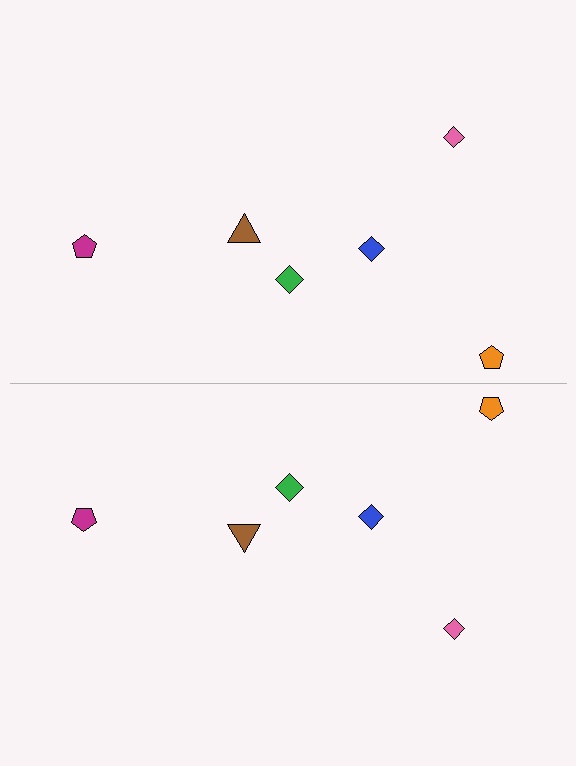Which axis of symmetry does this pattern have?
The pattern has a horizontal axis of symmetry running through the center of the image.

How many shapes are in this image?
There are 12 shapes in this image.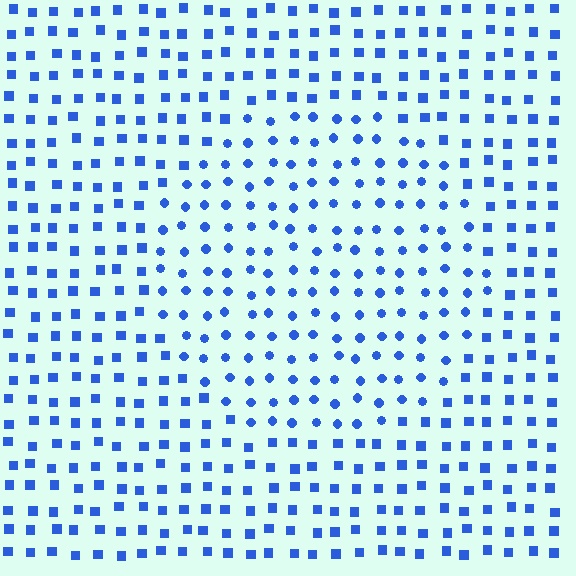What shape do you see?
I see a circle.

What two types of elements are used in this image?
The image uses circles inside the circle region and squares outside it.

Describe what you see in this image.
The image is filled with small blue elements arranged in a uniform grid. A circle-shaped region contains circles, while the surrounding area contains squares. The boundary is defined purely by the change in element shape.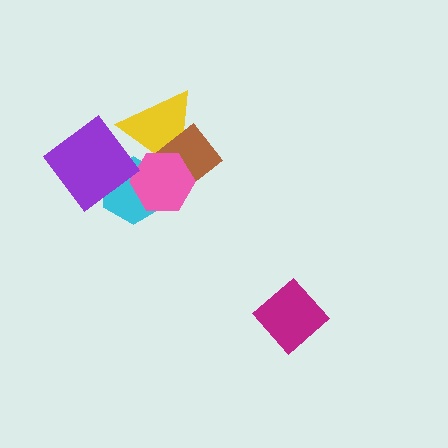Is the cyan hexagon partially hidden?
Yes, it is partially covered by another shape.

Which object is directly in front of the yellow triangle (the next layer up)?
The cyan hexagon is directly in front of the yellow triangle.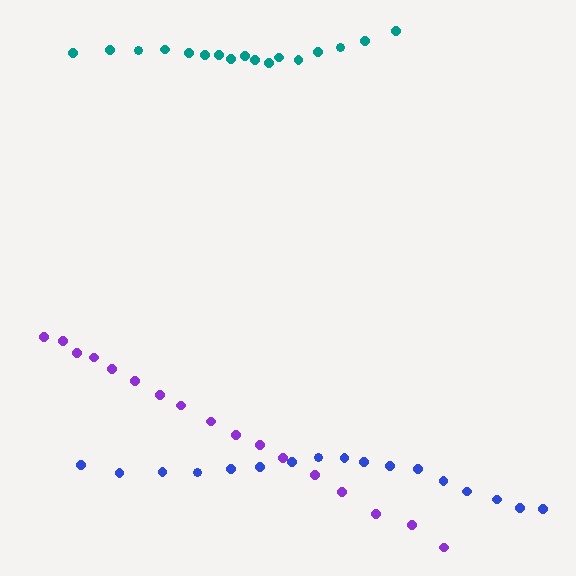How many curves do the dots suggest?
There are 3 distinct paths.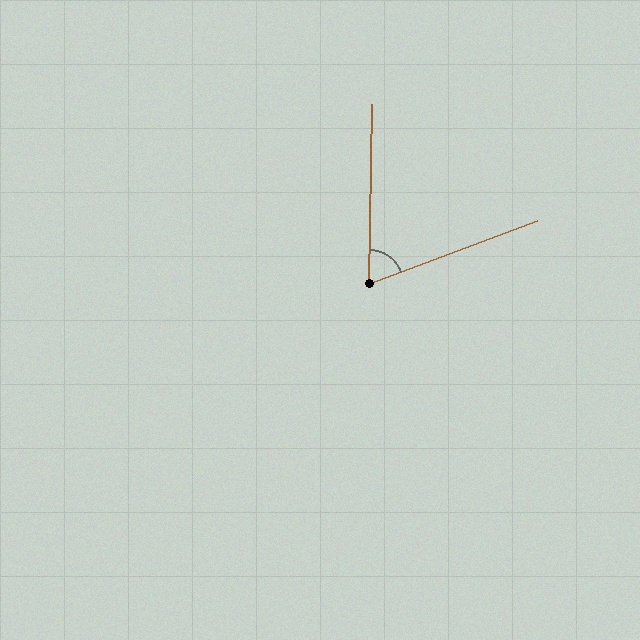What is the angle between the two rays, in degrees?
Approximately 69 degrees.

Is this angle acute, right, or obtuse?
It is acute.